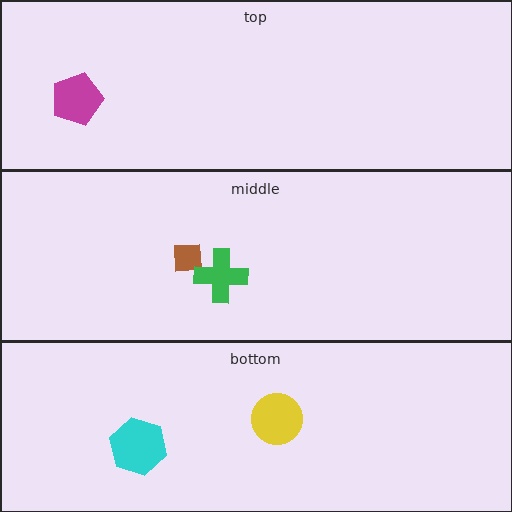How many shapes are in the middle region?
2.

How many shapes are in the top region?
1.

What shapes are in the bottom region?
The cyan hexagon, the yellow circle.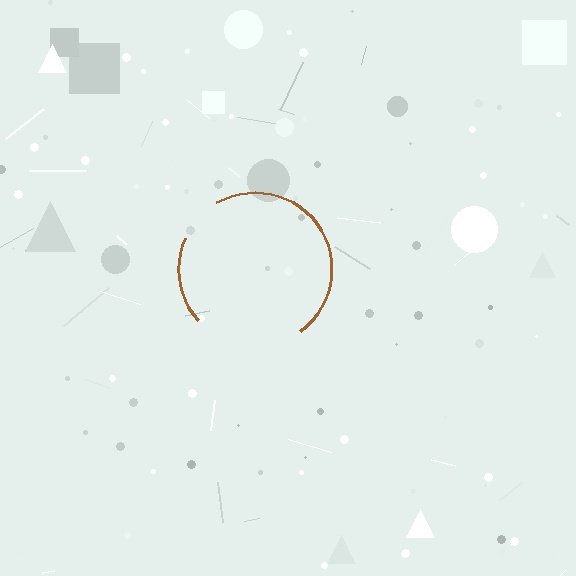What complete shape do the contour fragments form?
The contour fragments form a circle.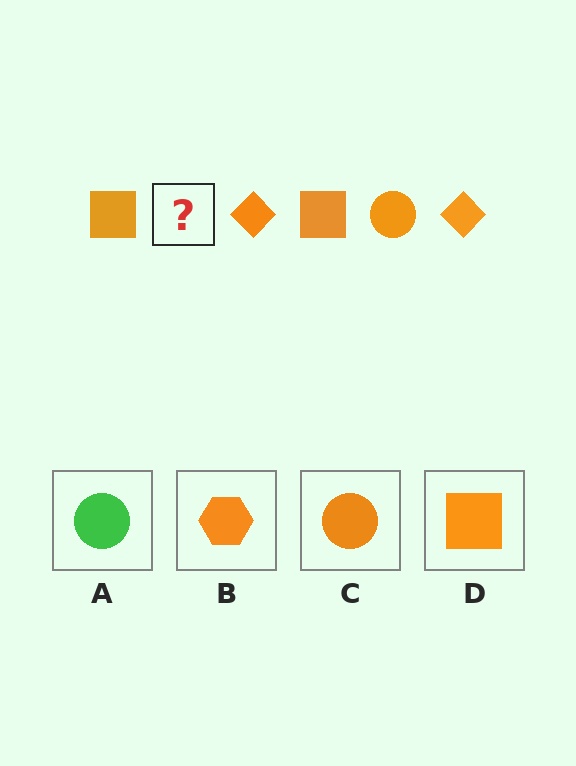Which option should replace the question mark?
Option C.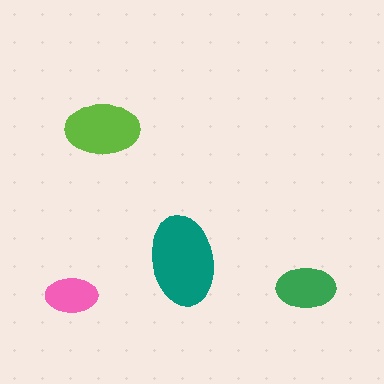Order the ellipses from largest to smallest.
the teal one, the lime one, the green one, the pink one.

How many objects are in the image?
There are 4 objects in the image.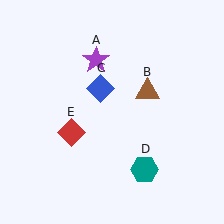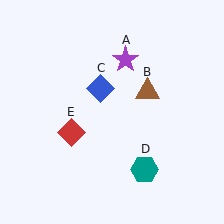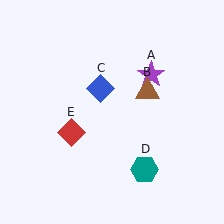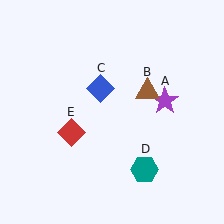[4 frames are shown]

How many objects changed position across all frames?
1 object changed position: purple star (object A).